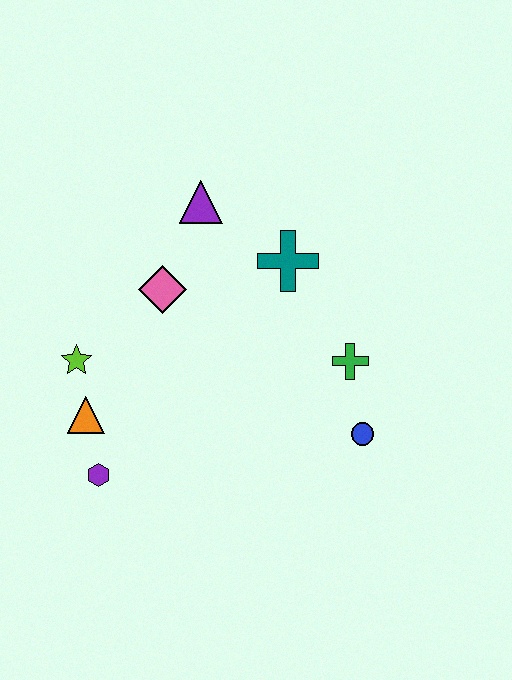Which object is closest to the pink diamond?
The purple triangle is closest to the pink diamond.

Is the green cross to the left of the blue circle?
Yes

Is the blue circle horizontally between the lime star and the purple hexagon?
No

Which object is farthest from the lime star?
The blue circle is farthest from the lime star.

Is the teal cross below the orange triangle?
No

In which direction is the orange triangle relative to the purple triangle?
The orange triangle is below the purple triangle.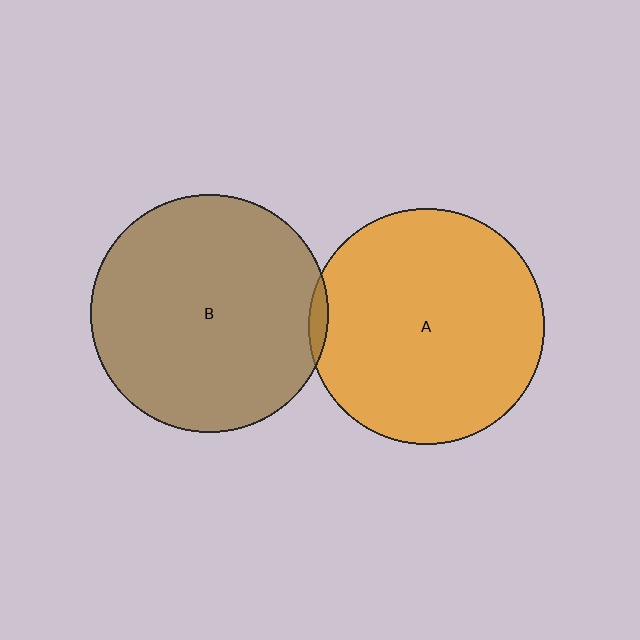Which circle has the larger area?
Circle B (brown).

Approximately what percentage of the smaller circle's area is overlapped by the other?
Approximately 5%.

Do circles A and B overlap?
Yes.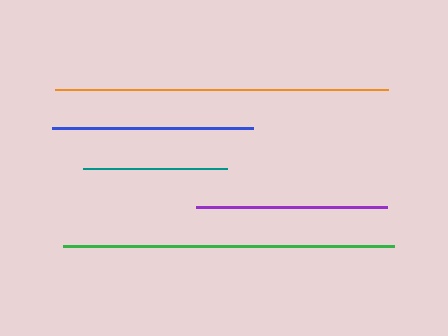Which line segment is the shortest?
The teal line is the shortest at approximately 144 pixels.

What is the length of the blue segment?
The blue segment is approximately 201 pixels long.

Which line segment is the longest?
The orange line is the longest at approximately 333 pixels.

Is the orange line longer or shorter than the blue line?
The orange line is longer than the blue line.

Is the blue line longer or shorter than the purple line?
The blue line is longer than the purple line.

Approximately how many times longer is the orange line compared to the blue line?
The orange line is approximately 1.7 times the length of the blue line.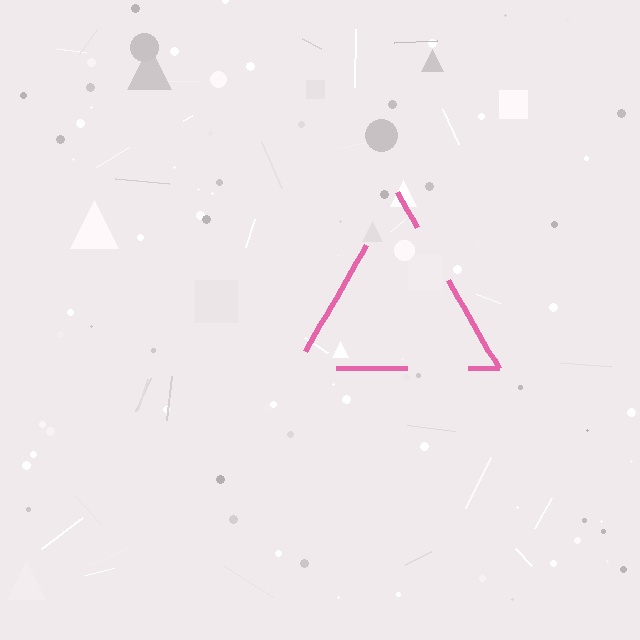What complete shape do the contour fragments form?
The contour fragments form a triangle.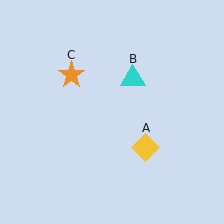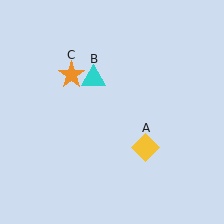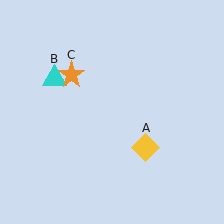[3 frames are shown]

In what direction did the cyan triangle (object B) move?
The cyan triangle (object B) moved left.